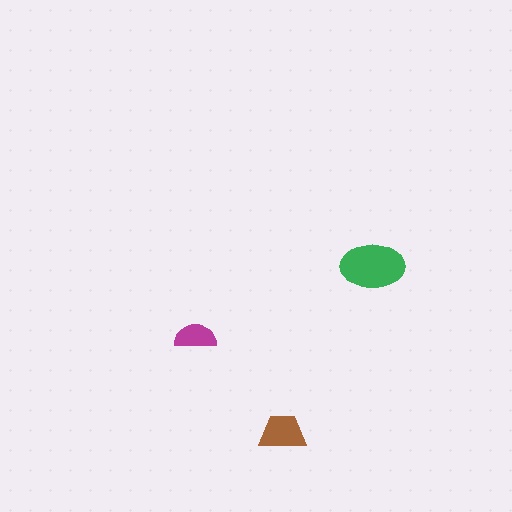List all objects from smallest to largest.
The magenta semicircle, the brown trapezoid, the green ellipse.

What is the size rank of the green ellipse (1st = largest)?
1st.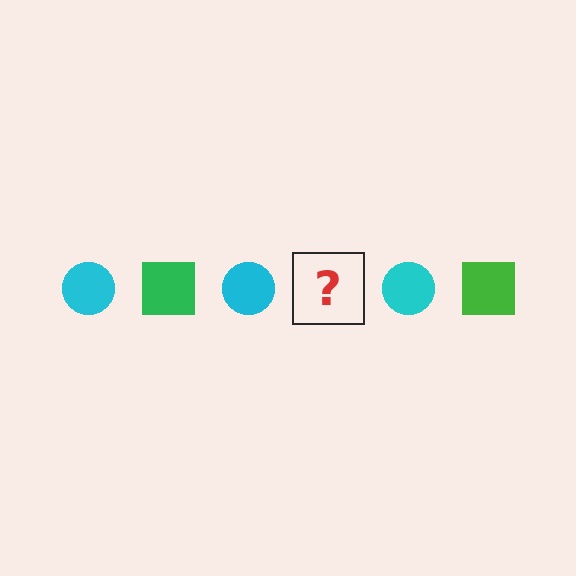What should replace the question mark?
The question mark should be replaced with a green square.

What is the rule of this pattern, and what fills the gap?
The rule is that the pattern alternates between cyan circle and green square. The gap should be filled with a green square.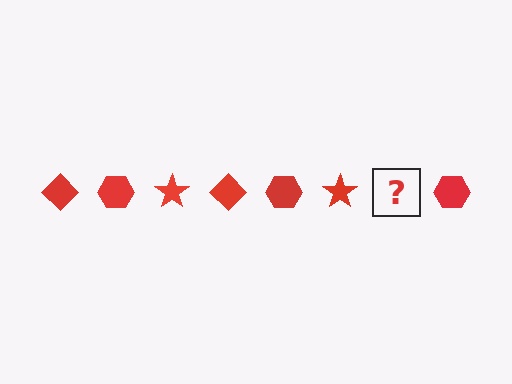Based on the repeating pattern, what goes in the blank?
The blank should be a red diamond.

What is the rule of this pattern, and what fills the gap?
The rule is that the pattern cycles through diamond, hexagon, star shapes in red. The gap should be filled with a red diamond.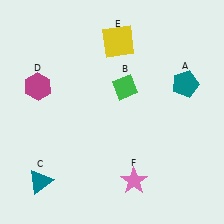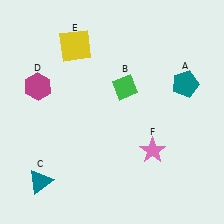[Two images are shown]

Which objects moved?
The objects that moved are: the yellow square (E), the pink star (F).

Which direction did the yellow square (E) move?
The yellow square (E) moved left.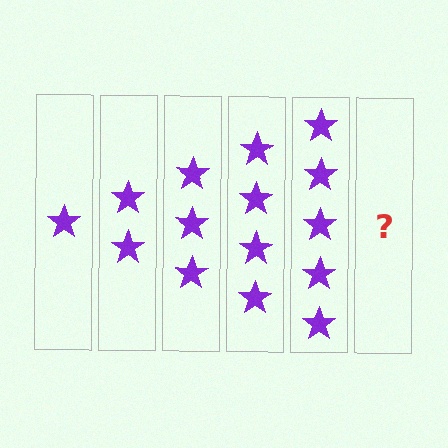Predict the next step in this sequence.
The next step is 6 stars.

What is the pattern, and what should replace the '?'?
The pattern is that each step adds one more star. The '?' should be 6 stars.